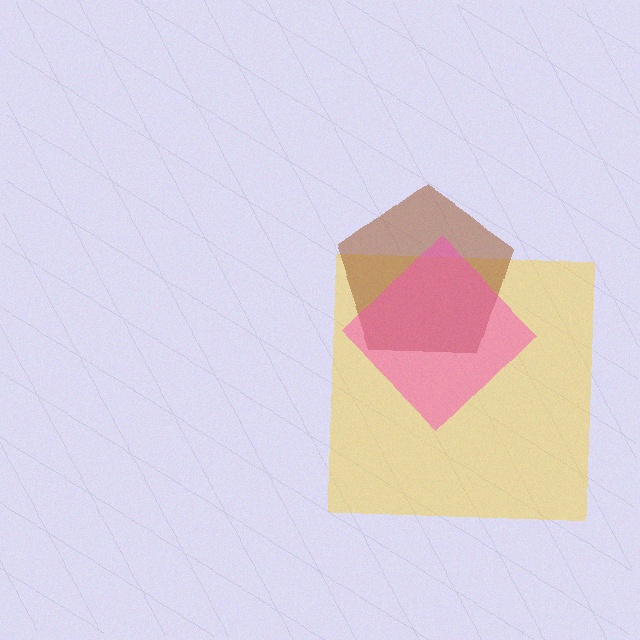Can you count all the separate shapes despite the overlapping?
Yes, there are 3 separate shapes.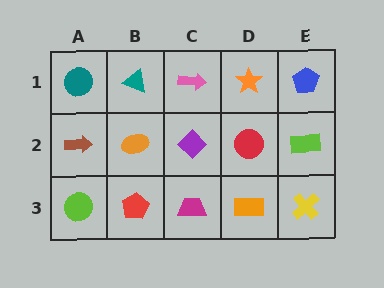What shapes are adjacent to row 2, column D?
An orange star (row 1, column D), an orange rectangle (row 3, column D), a purple diamond (row 2, column C), a lime rectangle (row 2, column E).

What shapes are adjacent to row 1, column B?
An orange ellipse (row 2, column B), a teal circle (row 1, column A), a pink arrow (row 1, column C).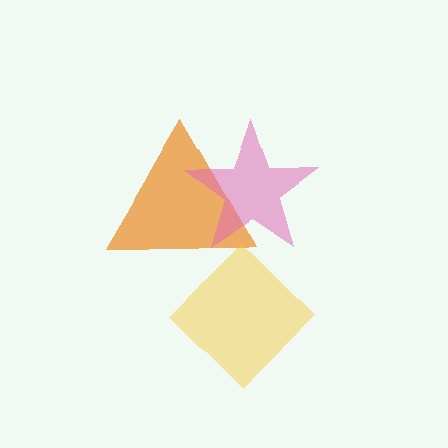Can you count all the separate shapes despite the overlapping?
Yes, there are 3 separate shapes.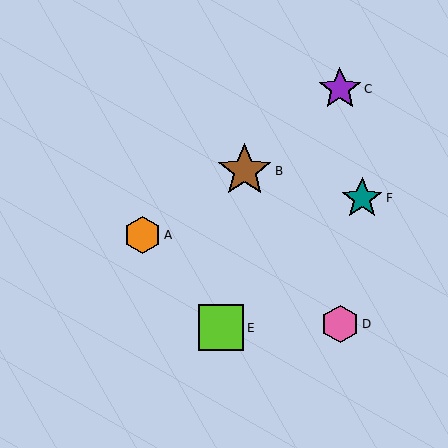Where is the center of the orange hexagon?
The center of the orange hexagon is at (143, 235).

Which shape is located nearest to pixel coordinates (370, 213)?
The teal star (labeled F) at (362, 198) is nearest to that location.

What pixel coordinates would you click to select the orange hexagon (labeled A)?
Click at (143, 235) to select the orange hexagon A.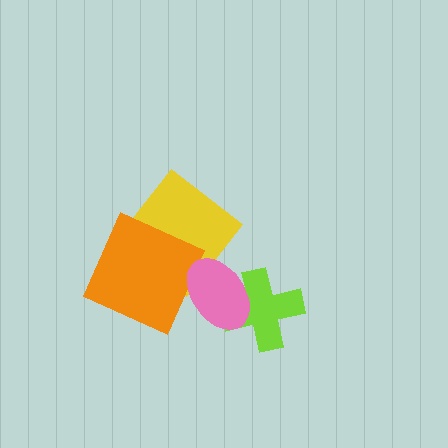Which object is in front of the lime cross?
The pink ellipse is in front of the lime cross.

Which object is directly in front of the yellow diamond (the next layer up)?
The orange square is directly in front of the yellow diamond.